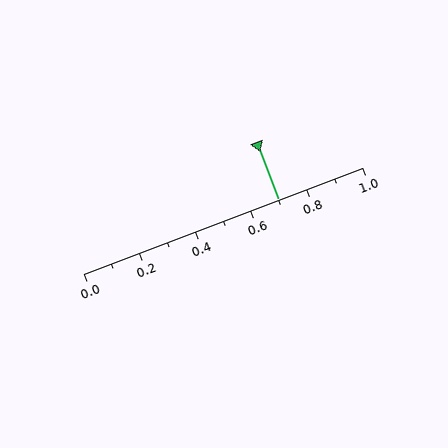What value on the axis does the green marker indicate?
The marker indicates approximately 0.7.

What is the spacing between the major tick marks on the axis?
The major ticks are spaced 0.2 apart.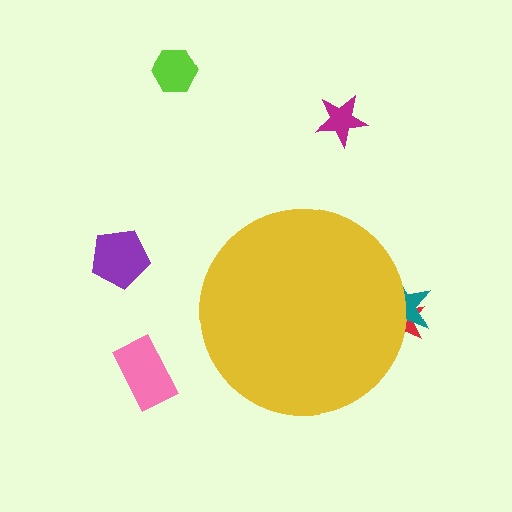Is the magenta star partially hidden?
No, the magenta star is fully visible.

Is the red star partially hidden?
Yes, the red star is partially hidden behind the yellow circle.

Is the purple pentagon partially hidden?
No, the purple pentagon is fully visible.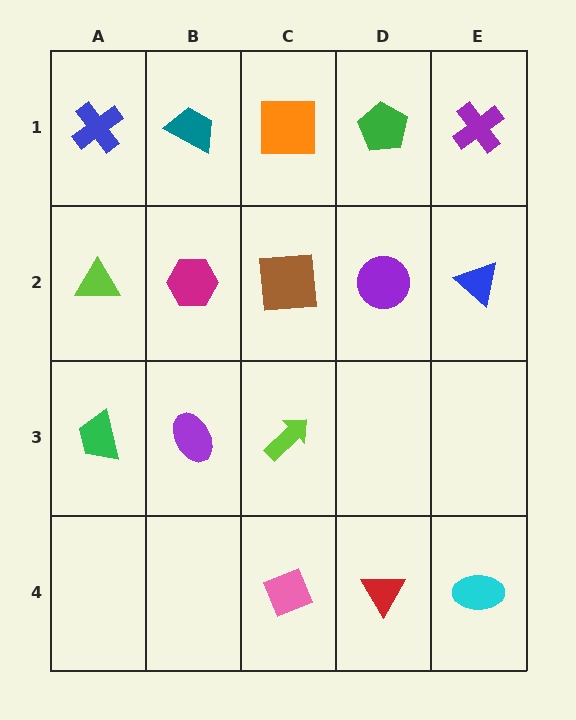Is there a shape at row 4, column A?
No, that cell is empty.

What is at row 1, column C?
An orange square.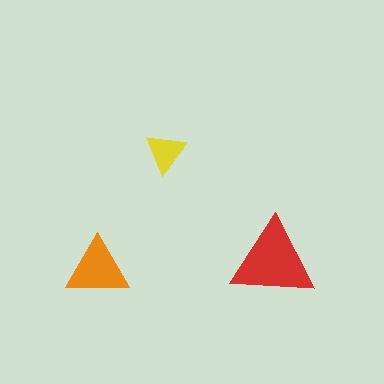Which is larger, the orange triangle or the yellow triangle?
The orange one.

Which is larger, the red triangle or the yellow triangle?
The red one.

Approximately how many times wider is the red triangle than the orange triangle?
About 1.5 times wider.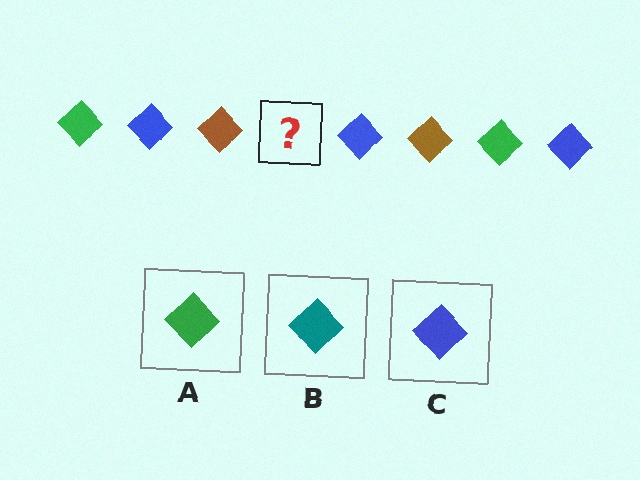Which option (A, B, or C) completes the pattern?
A.